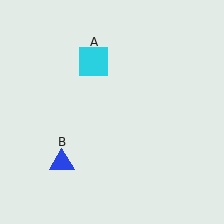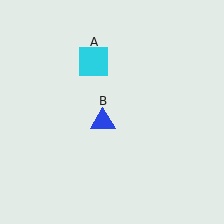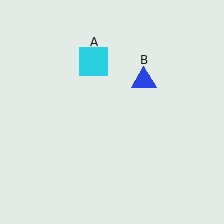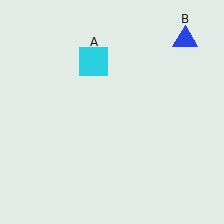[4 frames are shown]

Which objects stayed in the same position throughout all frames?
Cyan square (object A) remained stationary.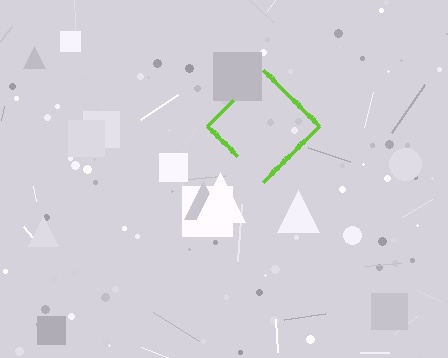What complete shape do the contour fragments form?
The contour fragments form a diamond.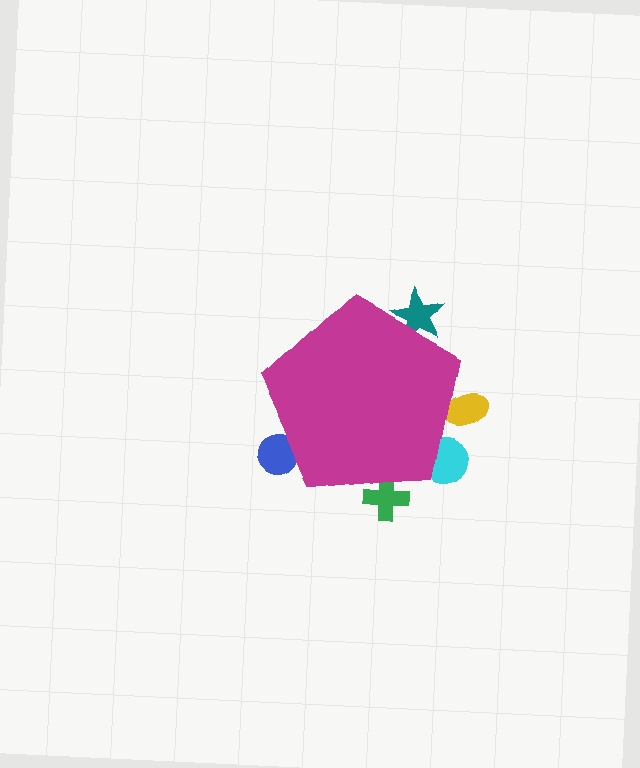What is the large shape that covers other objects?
A magenta pentagon.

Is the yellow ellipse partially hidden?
Yes, the yellow ellipse is partially hidden behind the magenta pentagon.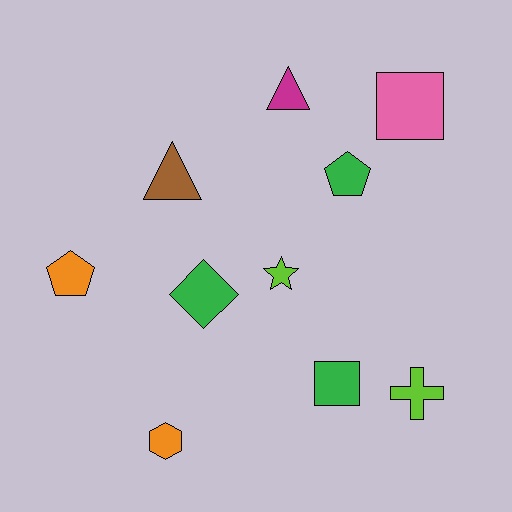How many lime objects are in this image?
There are 2 lime objects.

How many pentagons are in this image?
There are 2 pentagons.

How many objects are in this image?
There are 10 objects.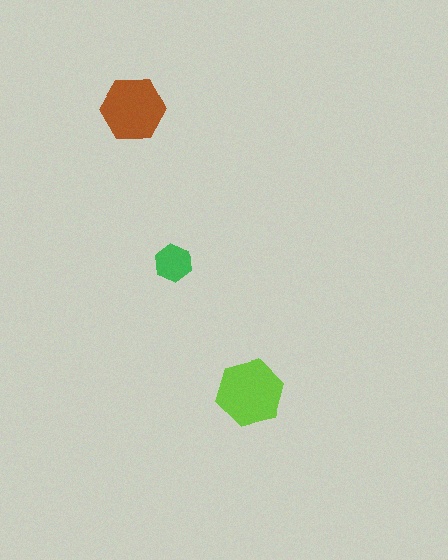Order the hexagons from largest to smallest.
the lime one, the brown one, the green one.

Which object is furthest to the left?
The brown hexagon is leftmost.